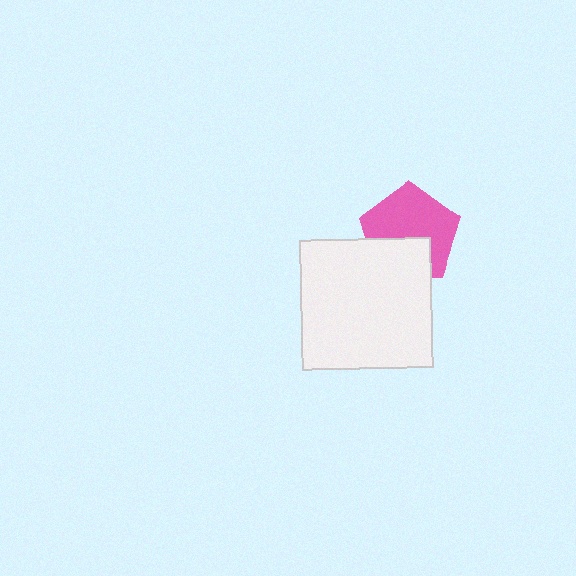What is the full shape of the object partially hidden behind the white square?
The partially hidden object is a pink pentagon.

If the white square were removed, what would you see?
You would see the complete pink pentagon.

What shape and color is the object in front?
The object in front is a white square.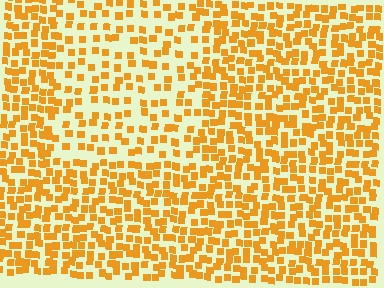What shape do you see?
I see a rectangle.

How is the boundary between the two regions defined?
The boundary is defined by a change in element density (approximately 1.8x ratio). All elements are the same color, size, and shape.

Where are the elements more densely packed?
The elements are more densely packed outside the rectangle boundary.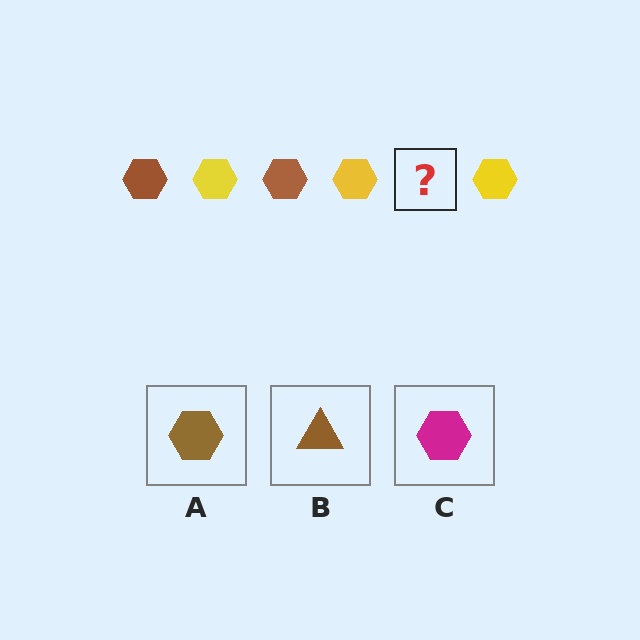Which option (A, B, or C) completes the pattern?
A.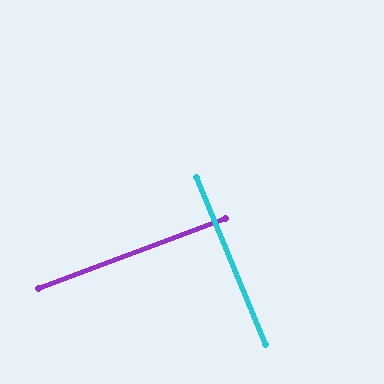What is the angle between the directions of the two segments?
Approximately 88 degrees.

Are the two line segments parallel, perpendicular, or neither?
Perpendicular — they meet at approximately 88°.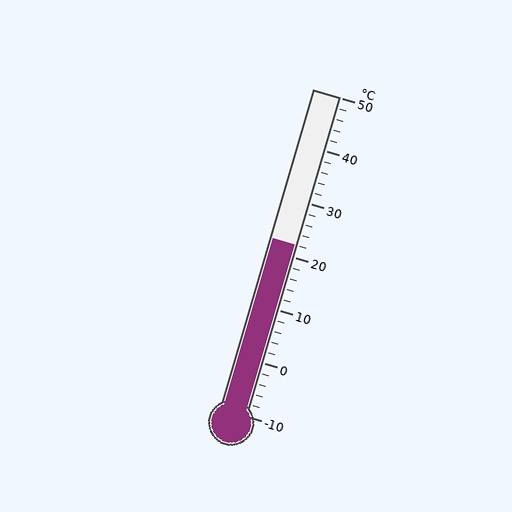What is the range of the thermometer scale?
The thermometer scale ranges from -10°C to 50°C.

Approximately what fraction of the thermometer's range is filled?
The thermometer is filled to approximately 55% of its range.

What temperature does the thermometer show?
The thermometer shows approximately 22°C.